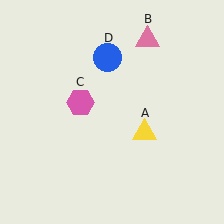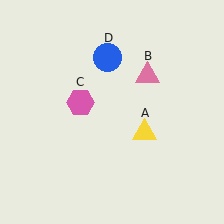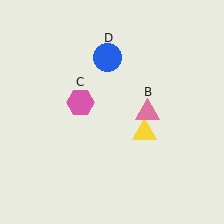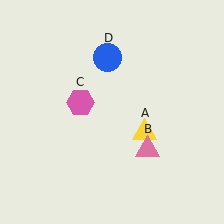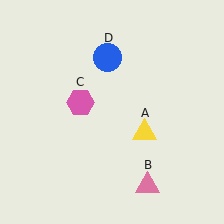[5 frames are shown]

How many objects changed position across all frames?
1 object changed position: pink triangle (object B).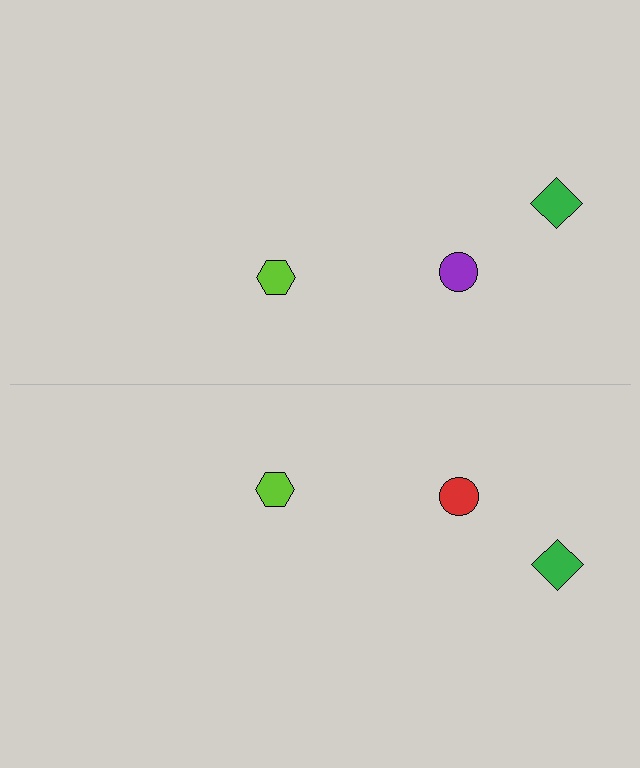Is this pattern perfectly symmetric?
No, the pattern is not perfectly symmetric. The red circle on the bottom side breaks the symmetry — its mirror counterpart is purple.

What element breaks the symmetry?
The red circle on the bottom side breaks the symmetry — its mirror counterpart is purple.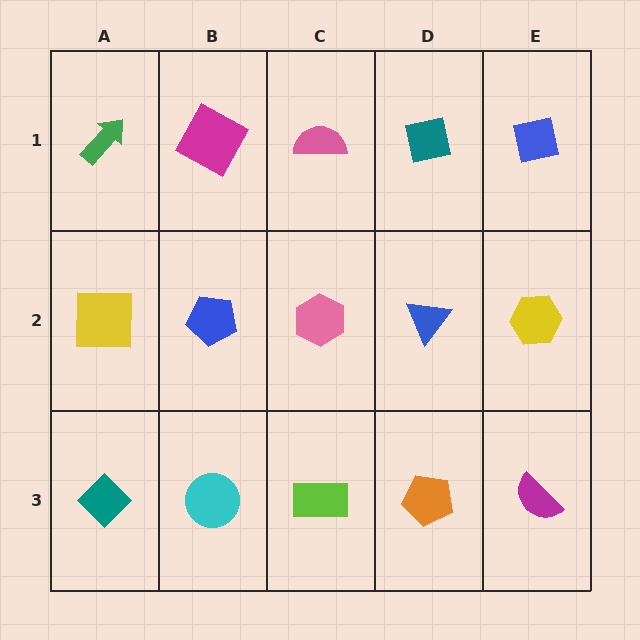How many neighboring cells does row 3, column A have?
2.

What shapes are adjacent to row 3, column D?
A blue triangle (row 2, column D), a lime rectangle (row 3, column C), a magenta semicircle (row 3, column E).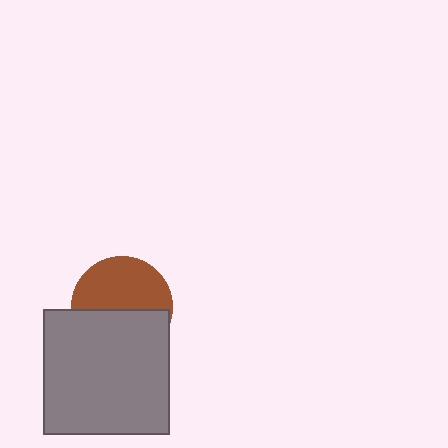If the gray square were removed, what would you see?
You would see the complete brown circle.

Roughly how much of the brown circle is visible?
About half of it is visible (roughly 54%).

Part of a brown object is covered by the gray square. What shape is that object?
It is a circle.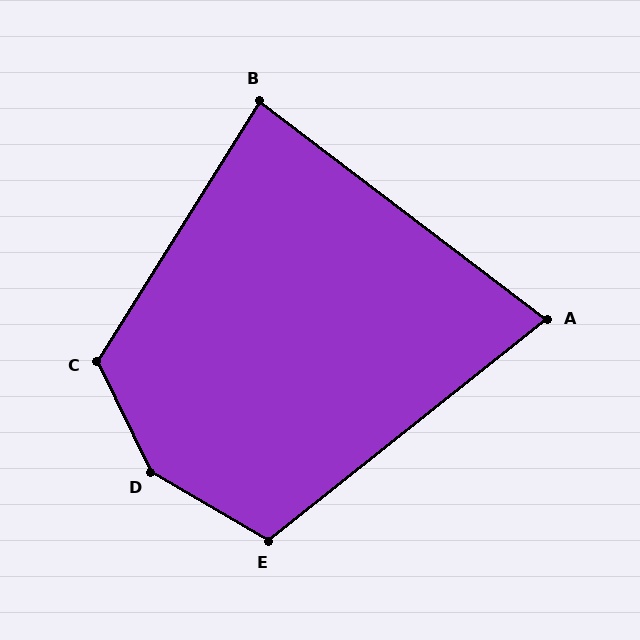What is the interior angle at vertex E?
Approximately 111 degrees (obtuse).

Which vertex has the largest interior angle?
D, at approximately 147 degrees.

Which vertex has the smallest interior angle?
A, at approximately 76 degrees.